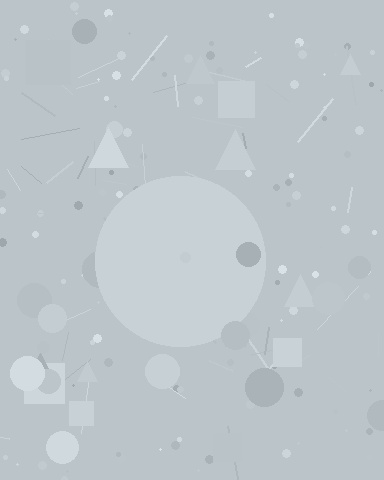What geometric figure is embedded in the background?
A circle is embedded in the background.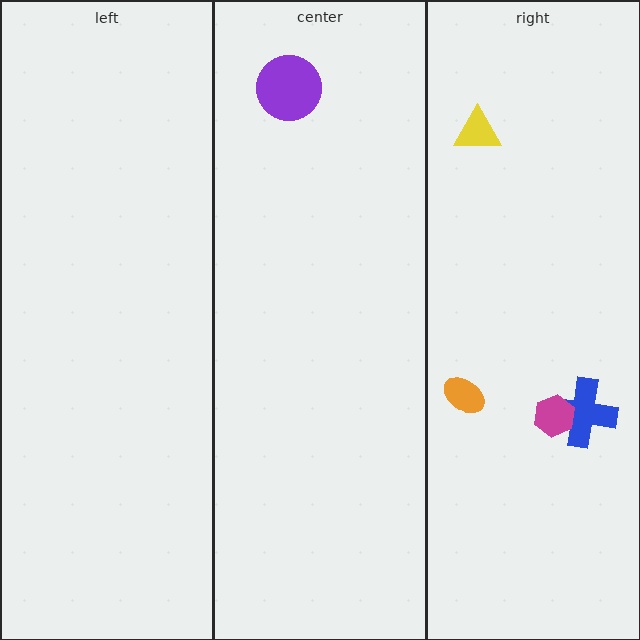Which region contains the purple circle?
The center region.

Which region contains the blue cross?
The right region.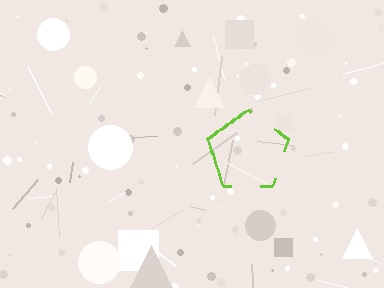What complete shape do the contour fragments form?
The contour fragments form a pentagon.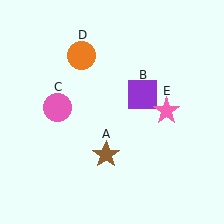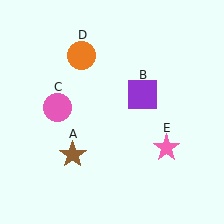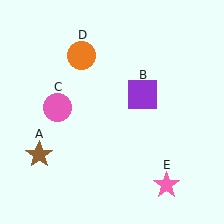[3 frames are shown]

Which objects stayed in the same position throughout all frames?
Purple square (object B) and pink circle (object C) and orange circle (object D) remained stationary.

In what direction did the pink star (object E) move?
The pink star (object E) moved down.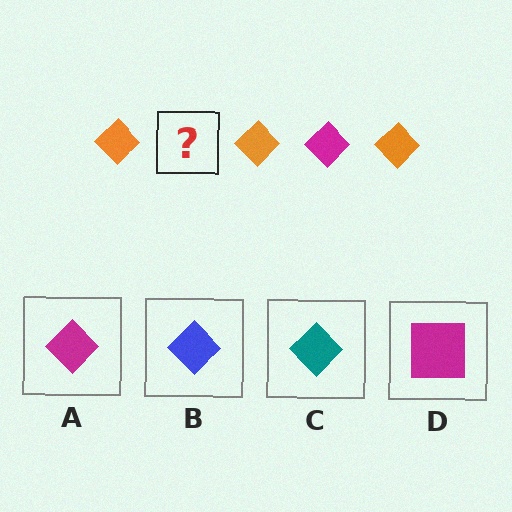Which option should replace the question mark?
Option A.